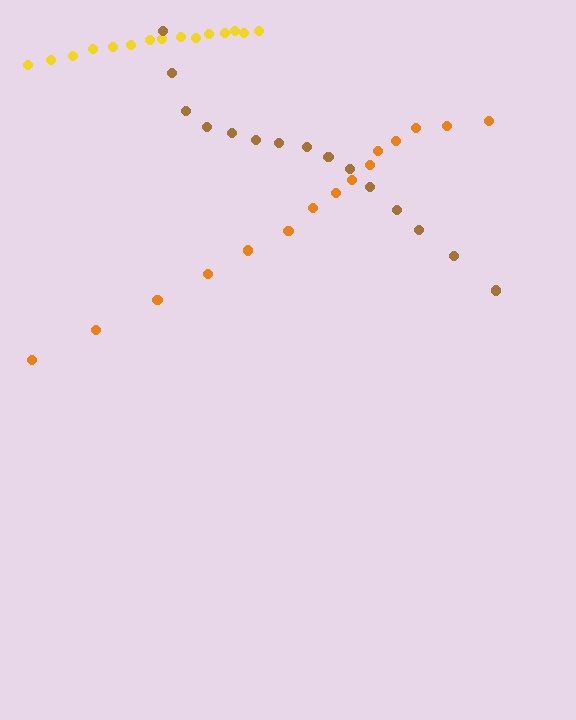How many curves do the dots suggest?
There are 3 distinct paths.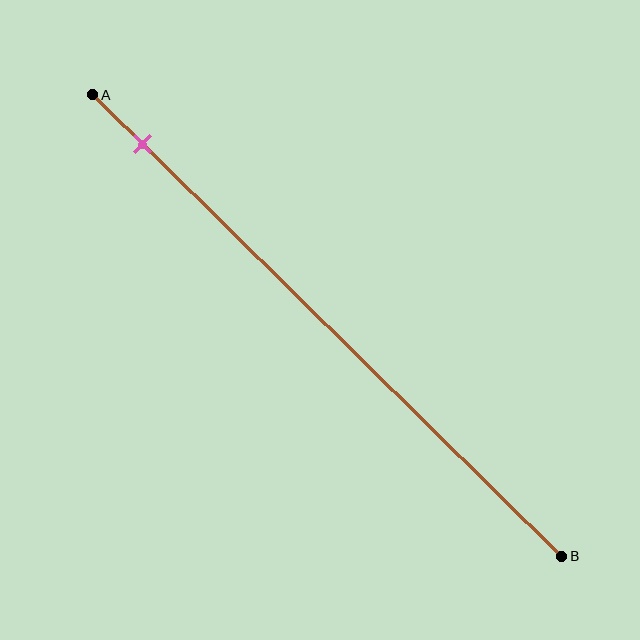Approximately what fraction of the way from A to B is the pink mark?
The pink mark is approximately 10% of the way from A to B.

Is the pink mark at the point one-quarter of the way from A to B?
No, the mark is at about 10% from A, not at the 25% one-quarter point.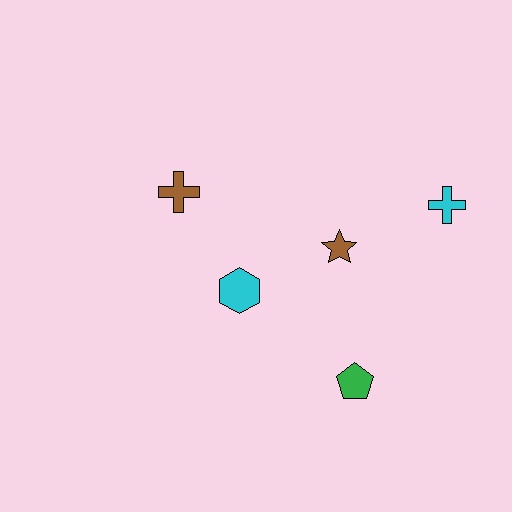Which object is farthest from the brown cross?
The cyan cross is farthest from the brown cross.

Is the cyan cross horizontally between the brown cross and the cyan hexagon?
No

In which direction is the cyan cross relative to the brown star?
The cyan cross is to the right of the brown star.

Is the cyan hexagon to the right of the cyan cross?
No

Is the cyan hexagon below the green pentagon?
No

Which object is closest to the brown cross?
The cyan hexagon is closest to the brown cross.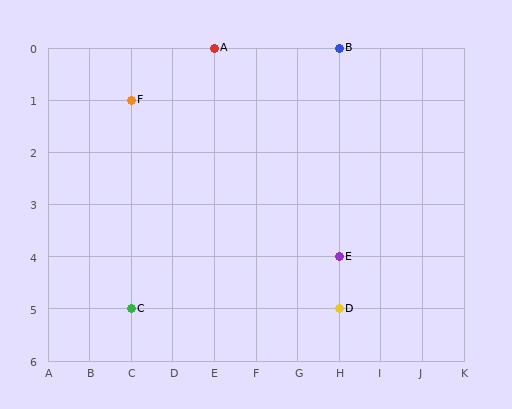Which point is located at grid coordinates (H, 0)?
Point B is at (H, 0).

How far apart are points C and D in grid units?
Points C and D are 5 columns apart.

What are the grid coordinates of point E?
Point E is at grid coordinates (H, 4).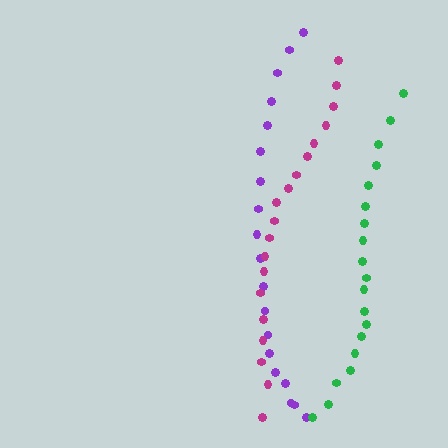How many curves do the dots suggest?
There are 3 distinct paths.